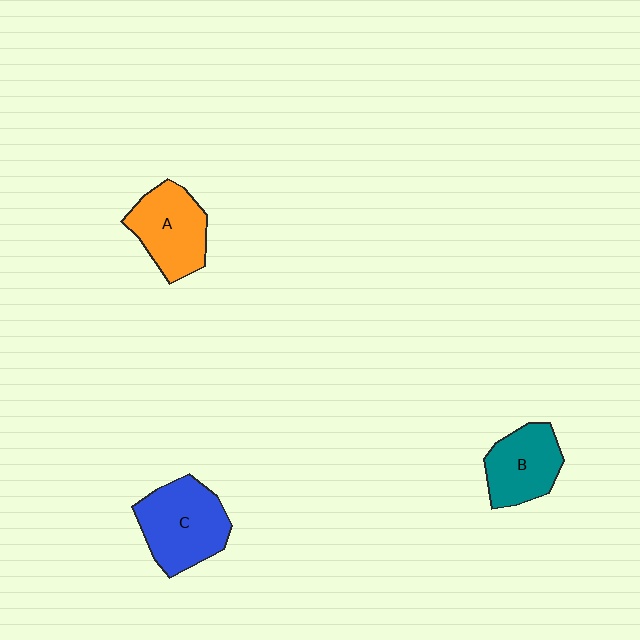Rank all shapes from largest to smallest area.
From largest to smallest: C (blue), A (orange), B (teal).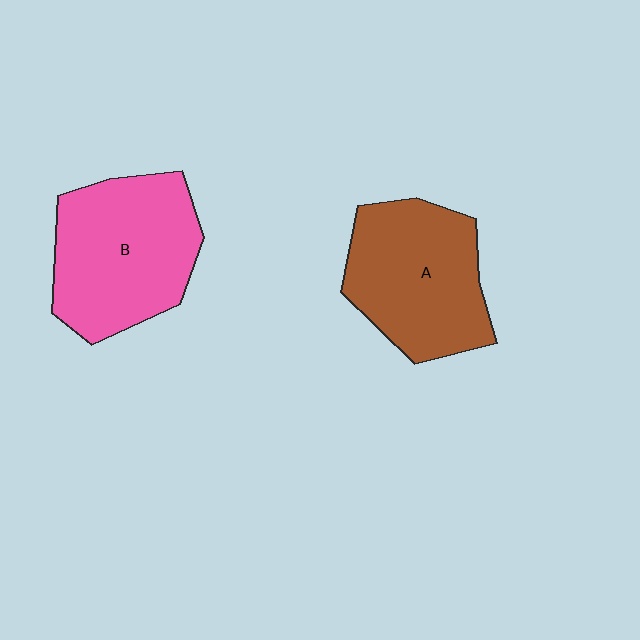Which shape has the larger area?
Shape B (pink).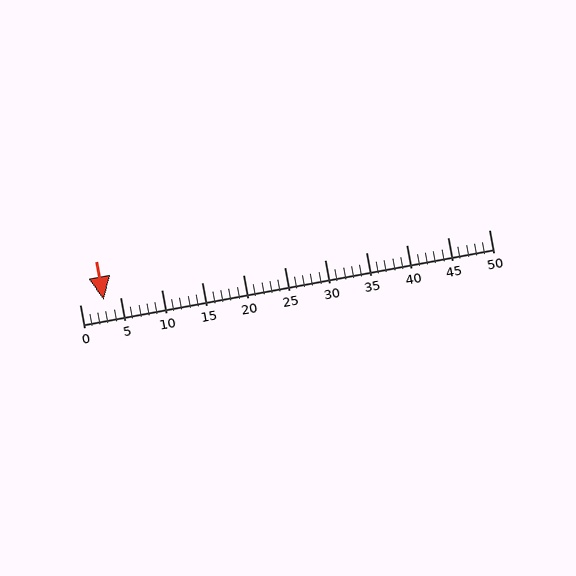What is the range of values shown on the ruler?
The ruler shows values from 0 to 50.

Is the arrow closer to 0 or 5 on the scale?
The arrow is closer to 5.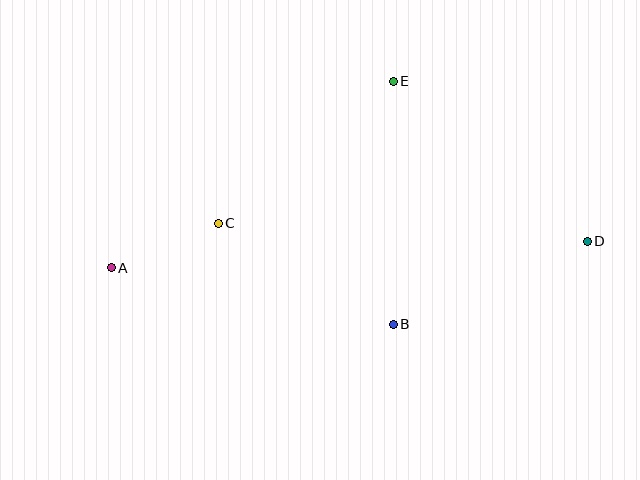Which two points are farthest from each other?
Points A and D are farthest from each other.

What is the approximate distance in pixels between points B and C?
The distance between B and C is approximately 202 pixels.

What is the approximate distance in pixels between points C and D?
The distance between C and D is approximately 369 pixels.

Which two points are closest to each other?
Points A and C are closest to each other.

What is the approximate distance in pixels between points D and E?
The distance between D and E is approximately 251 pixels.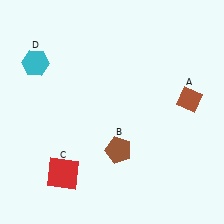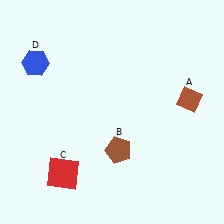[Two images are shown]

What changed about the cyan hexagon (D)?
In Image 1, D is cyan. In Image 2, it changed to blue.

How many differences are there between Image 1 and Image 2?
There is 1 difference between the two images.